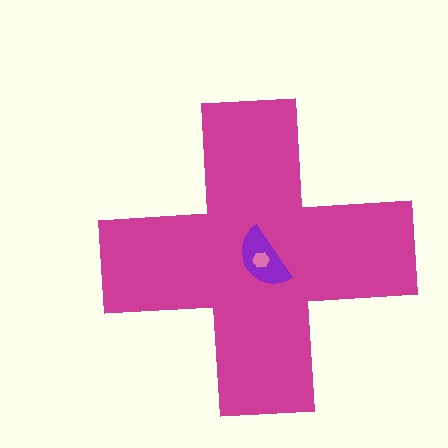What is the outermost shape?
The magenta cross.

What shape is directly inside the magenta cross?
The purple semicircle.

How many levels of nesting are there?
3.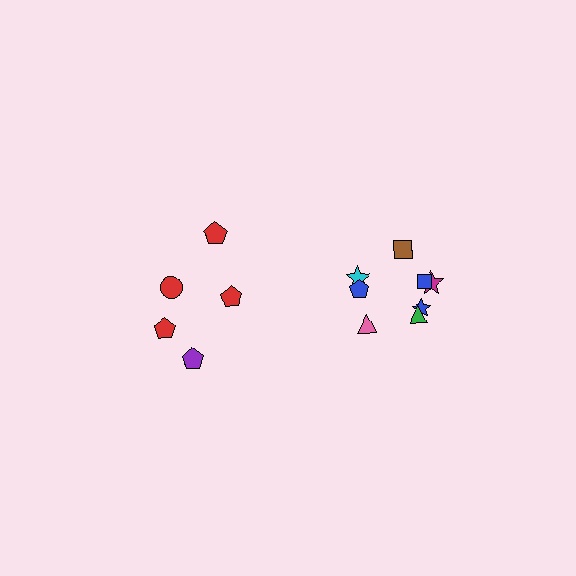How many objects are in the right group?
There are 8 objects.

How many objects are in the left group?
There are 5 objects.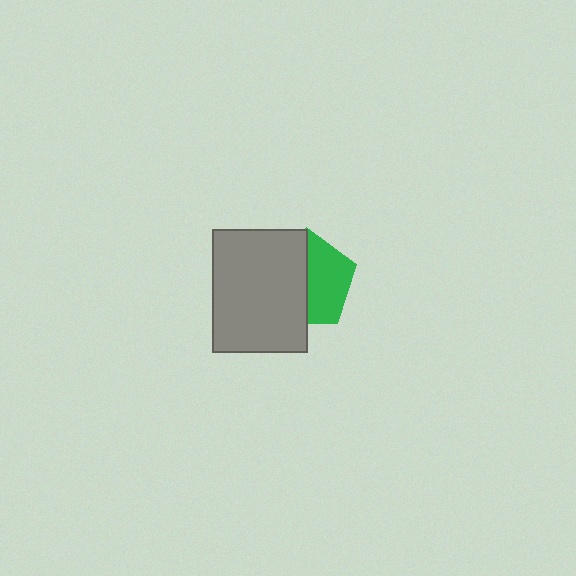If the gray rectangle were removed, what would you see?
You would see the complete green pentagon.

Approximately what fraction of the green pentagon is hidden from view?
Roughly 52% of the green pentagon is hidden behind the gray rectangle.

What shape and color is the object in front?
The object in front is a gray rectangle.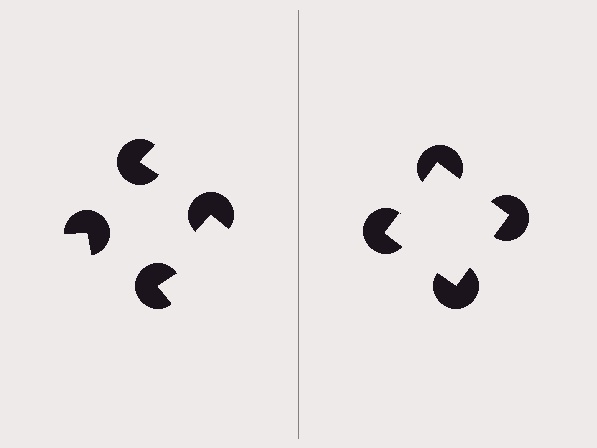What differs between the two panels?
The pac-man discs are positioned identically on both sides; only the wedge orientations differ. On the right they align to a square; on the left they are misaligned.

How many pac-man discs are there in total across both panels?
8 — 4 on each side.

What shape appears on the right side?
An illusory square.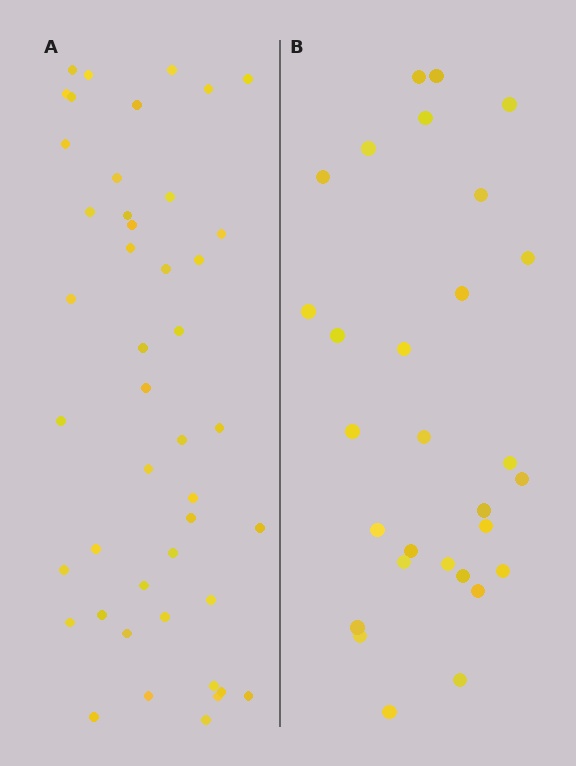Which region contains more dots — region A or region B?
Region A (the left region) has more dots.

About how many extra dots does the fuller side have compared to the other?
Region A has approximately 15 more dots than region B.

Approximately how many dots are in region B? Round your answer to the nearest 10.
About 30 dots. (The exact count is 29, which rounds to 30.)